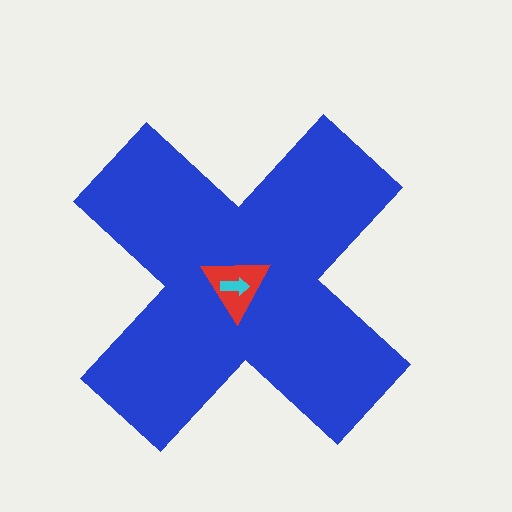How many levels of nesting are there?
3.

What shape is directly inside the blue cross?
The red triangle.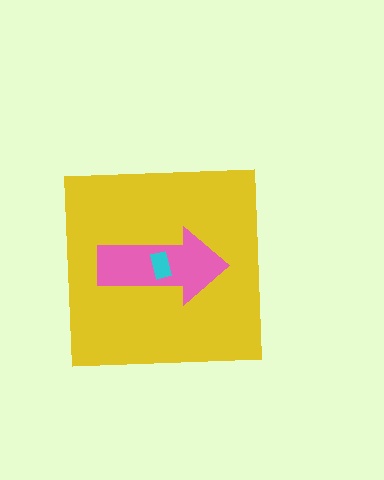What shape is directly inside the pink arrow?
The cyan rectangle.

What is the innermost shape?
The cyan rectangle.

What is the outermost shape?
The yellow square.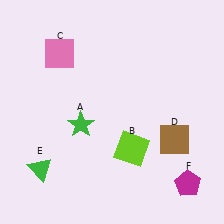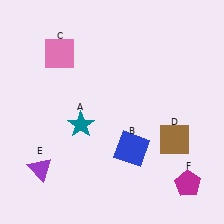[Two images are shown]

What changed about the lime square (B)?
In Image 1, B is lime. In Image 2, it changed to blue.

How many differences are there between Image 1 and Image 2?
There are 3 differences between the two images.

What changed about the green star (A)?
In Image 1, A is green. In Image 2, it changed to teal.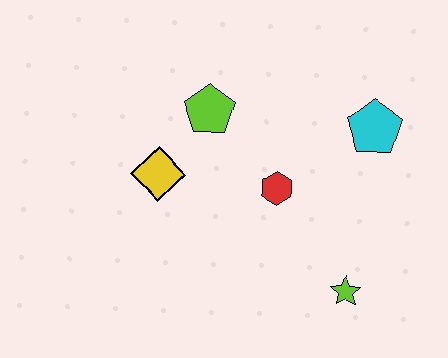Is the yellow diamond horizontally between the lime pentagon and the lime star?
No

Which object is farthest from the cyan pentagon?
The yellow diamond is farthest from the cyan pentagon.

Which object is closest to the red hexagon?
The lime pentagon is closest to the red hexagon.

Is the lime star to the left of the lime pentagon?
No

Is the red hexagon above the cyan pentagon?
No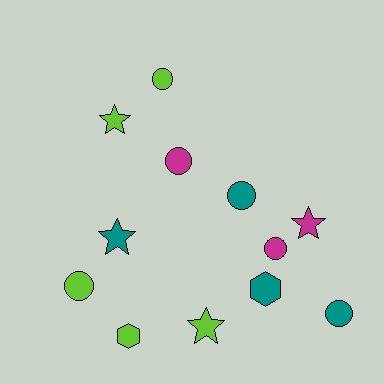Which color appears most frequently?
Lime, with 5 objects.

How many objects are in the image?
There are 12 objects.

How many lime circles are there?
There are 2 lime circles.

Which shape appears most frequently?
Circle, with 6 objects.